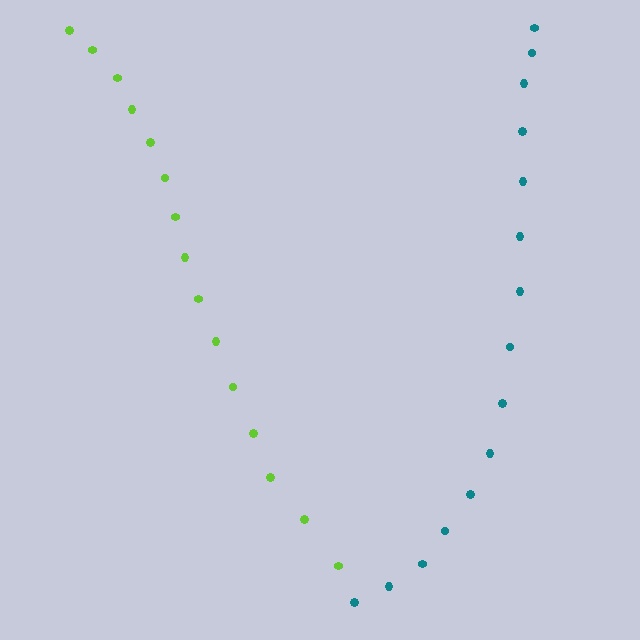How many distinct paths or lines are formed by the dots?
There are 2 distinct paths.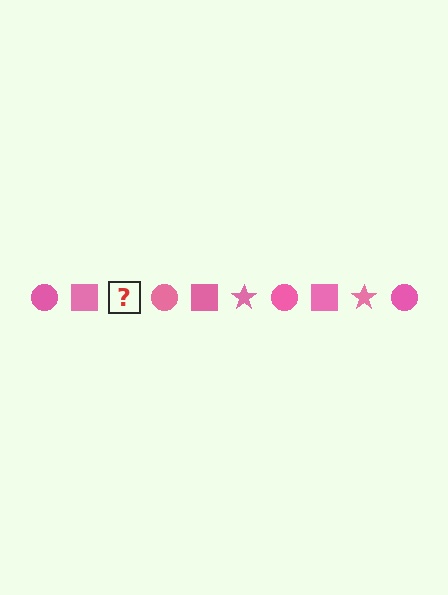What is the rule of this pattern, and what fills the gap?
The rule is that the pattern cycles through circle, square, star shapes in pink. The gap should be filled with a pink star.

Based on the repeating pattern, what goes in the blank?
The blank should be a pink star.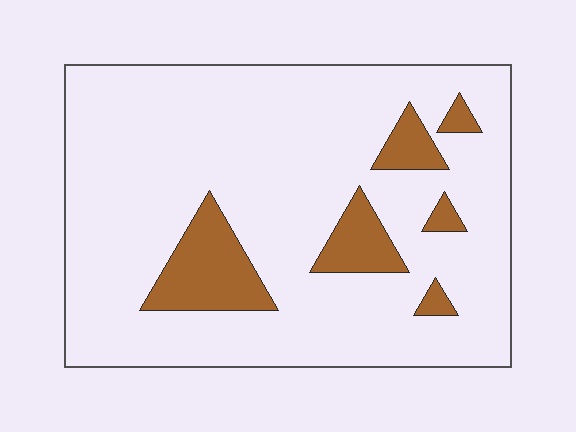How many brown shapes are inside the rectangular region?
6.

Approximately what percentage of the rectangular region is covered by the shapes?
Approximately 15%.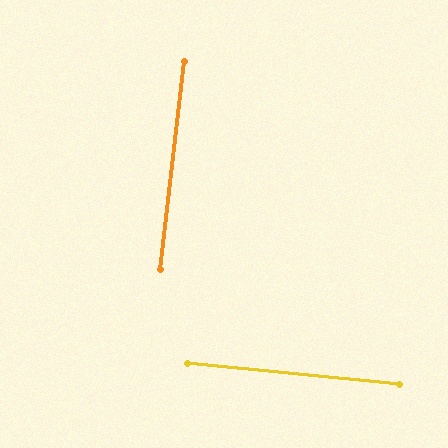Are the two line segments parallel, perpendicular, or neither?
Perpendicular — they meet at approximately 89°.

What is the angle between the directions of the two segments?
Approximately 89 degrees.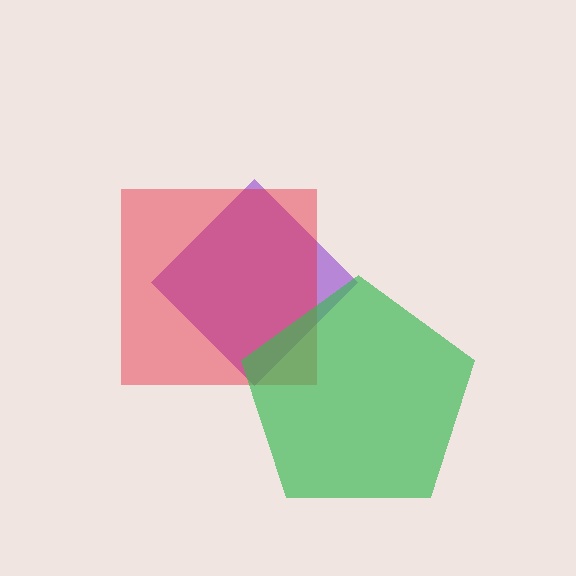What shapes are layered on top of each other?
The layered shapes are: a purple diamond, a red square, a green pentagon.